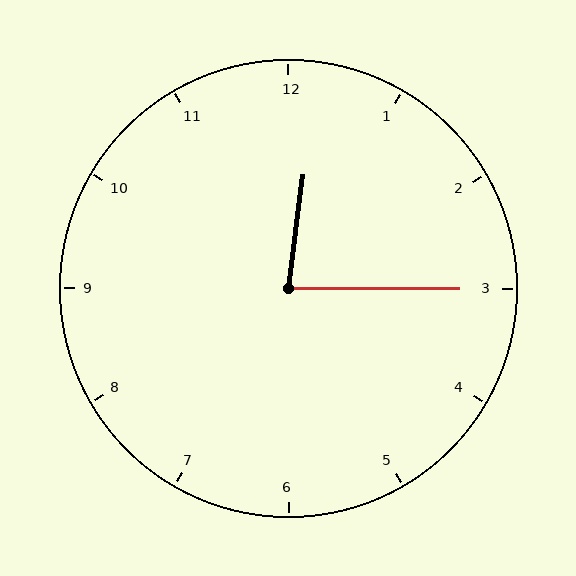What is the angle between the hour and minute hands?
Approximately 82 degrees.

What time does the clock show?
12:15.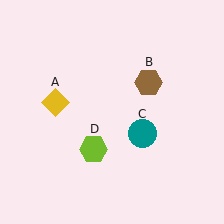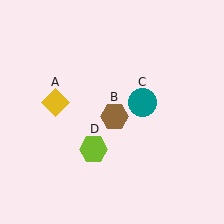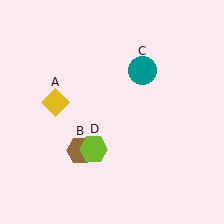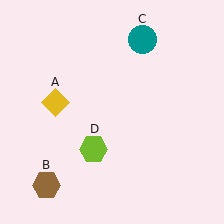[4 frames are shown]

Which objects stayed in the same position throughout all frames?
Yellow diamond (object A) and lime hexagon (object D) remained stationary.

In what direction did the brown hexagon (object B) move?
The brown hexagon (object B) moved down and to the left.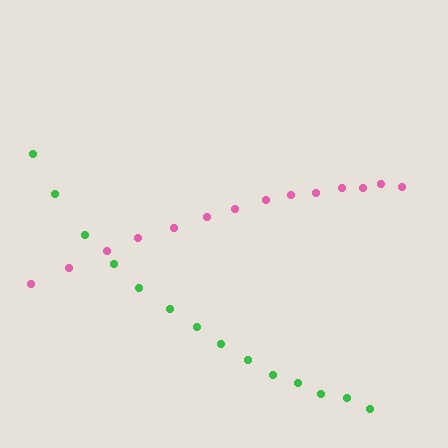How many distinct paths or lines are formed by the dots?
There are 2 distinct paths.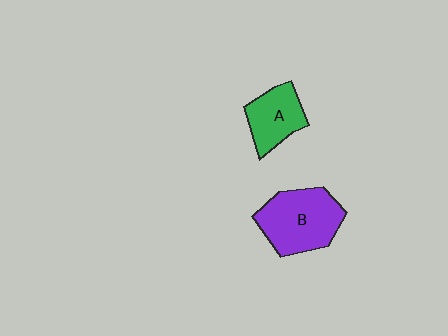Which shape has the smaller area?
Shape A (green).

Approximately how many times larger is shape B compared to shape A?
Approximately 1.6 times.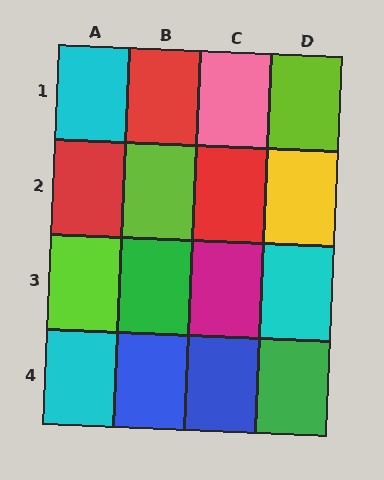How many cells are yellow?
1 cell is yellow.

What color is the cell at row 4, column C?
Blue.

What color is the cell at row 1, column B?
Red.